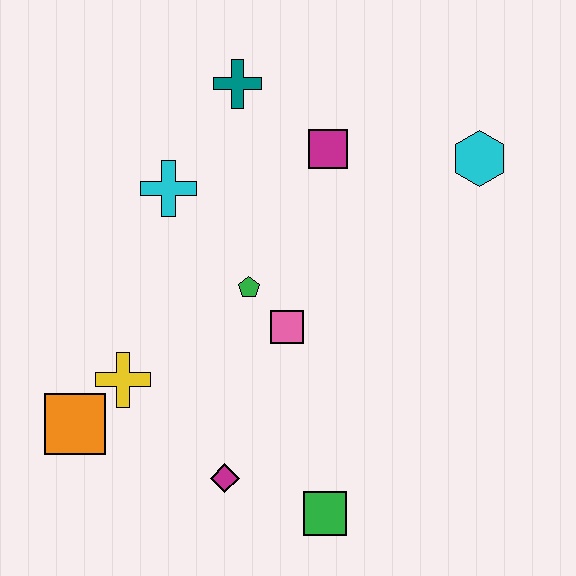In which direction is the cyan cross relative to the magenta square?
The cyan cross is to the left of the magenta square.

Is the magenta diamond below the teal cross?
Yes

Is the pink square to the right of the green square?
No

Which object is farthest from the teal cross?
The green square is farthest from the teal cross.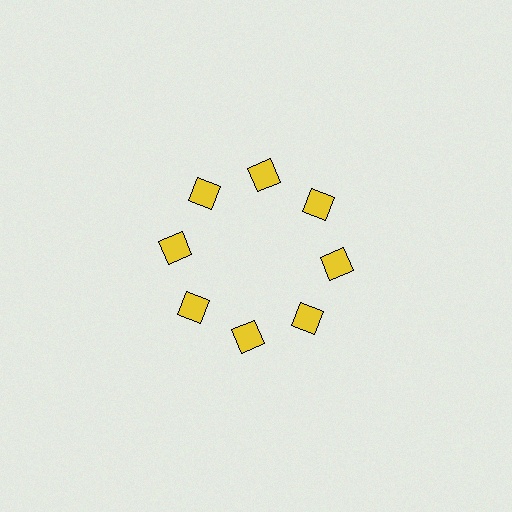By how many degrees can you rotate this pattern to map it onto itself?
The pattern maps onto itself every 45 degrees of rotation.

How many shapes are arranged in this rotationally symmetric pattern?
There are 8 shapes, arranged in 8 groups of 1.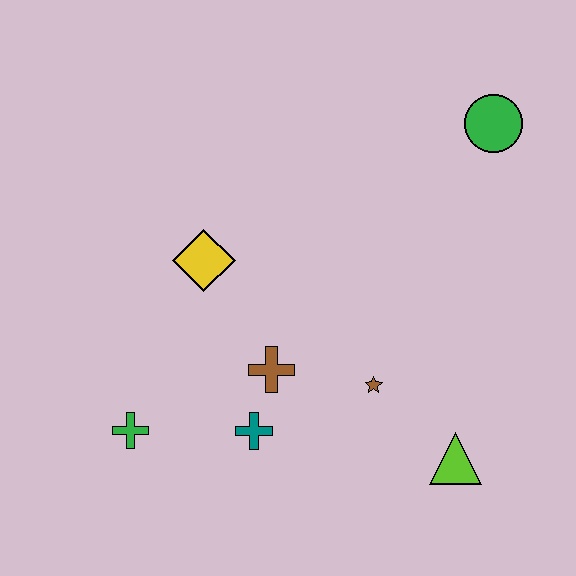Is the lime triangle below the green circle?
Yes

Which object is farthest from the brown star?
The green circle is farthest from the brown star.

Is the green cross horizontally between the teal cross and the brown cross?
No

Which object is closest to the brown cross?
The teal cross is closest to the brown cross.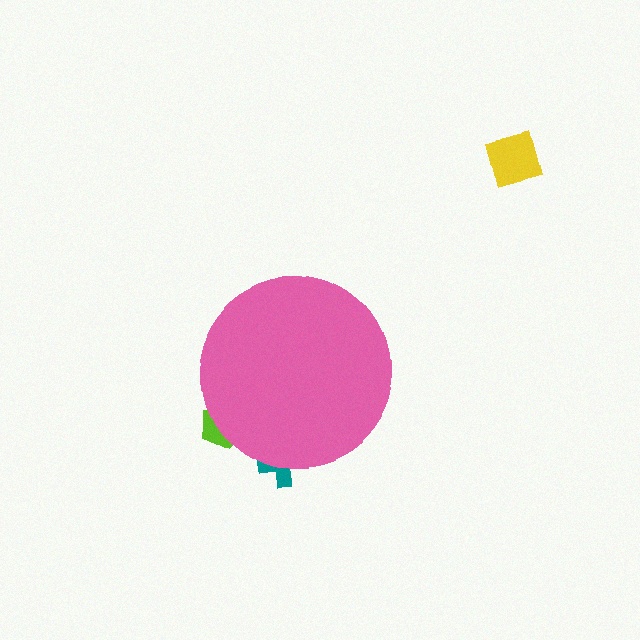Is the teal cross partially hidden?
Yes, the teal cross is partially hidden behind the pink circle.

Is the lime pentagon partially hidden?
Yes, the lime pentagon is partially hidden behind the pink circle.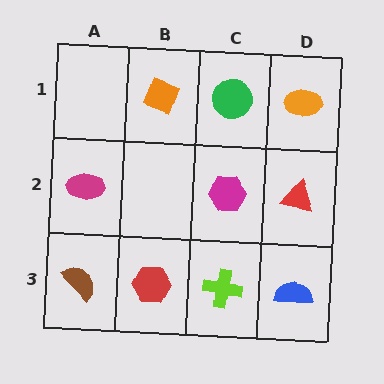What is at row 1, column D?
An orange ellipse.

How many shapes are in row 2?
3 shapes.